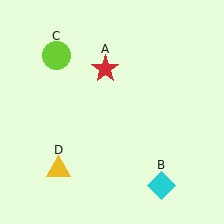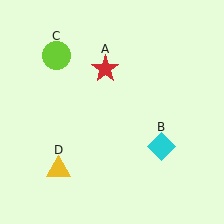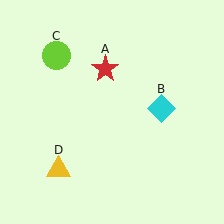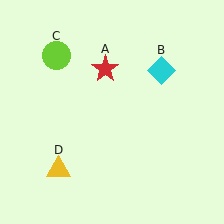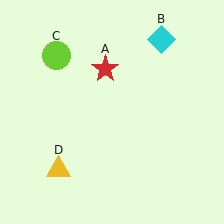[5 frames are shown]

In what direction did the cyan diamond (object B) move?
The cyan diamond (object B) moved up.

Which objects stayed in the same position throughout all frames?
Red star (object A) and lime circle (object C) and yellow triangle (object D) remained stationary.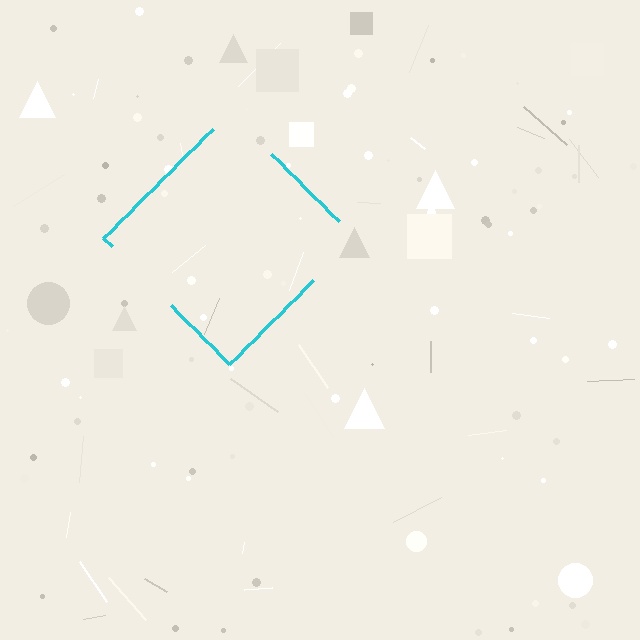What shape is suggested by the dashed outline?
The dashed outline suggests a diamond.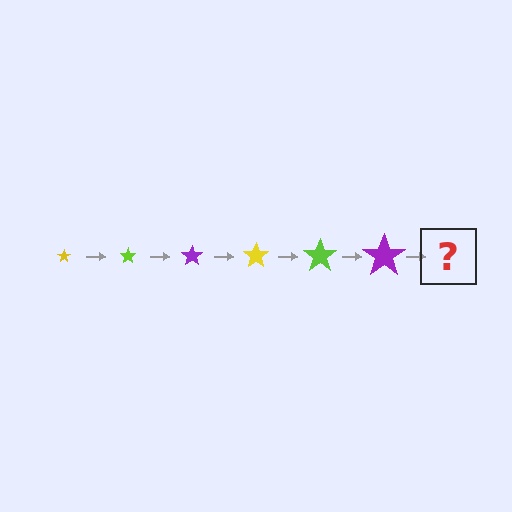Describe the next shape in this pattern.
It should be a yellow star, larger than the previous one.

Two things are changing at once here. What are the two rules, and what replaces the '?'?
The two rules are that the star grows larger each step and the color cycles through yellow, lime, and purple. The '?' should be a yellow star, larger than the previous one.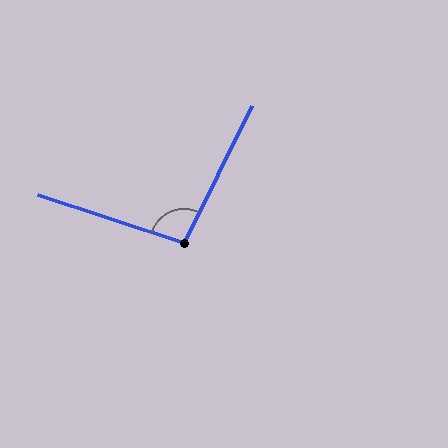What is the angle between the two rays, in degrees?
Approximately 98 degrees.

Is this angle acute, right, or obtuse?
It is obtuse.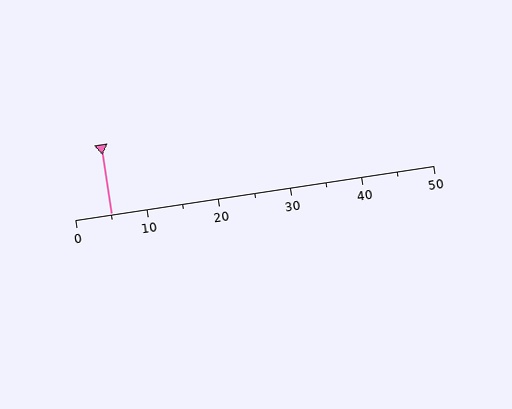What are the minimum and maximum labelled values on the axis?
The axis runs from 0 to 50.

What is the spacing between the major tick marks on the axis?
The major ticks are spaced 10 apart.